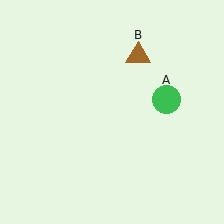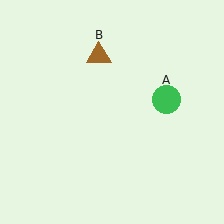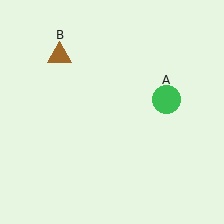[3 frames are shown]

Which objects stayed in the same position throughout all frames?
Green circle (object A) remained stationary.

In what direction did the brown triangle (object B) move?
The brown triangle (object B) moved left.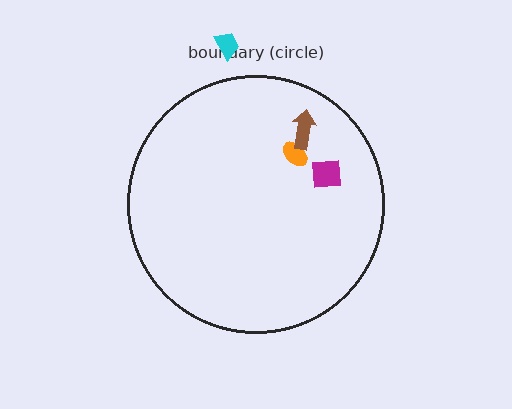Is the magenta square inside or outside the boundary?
Inside.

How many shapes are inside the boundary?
3 inside, 1 outside.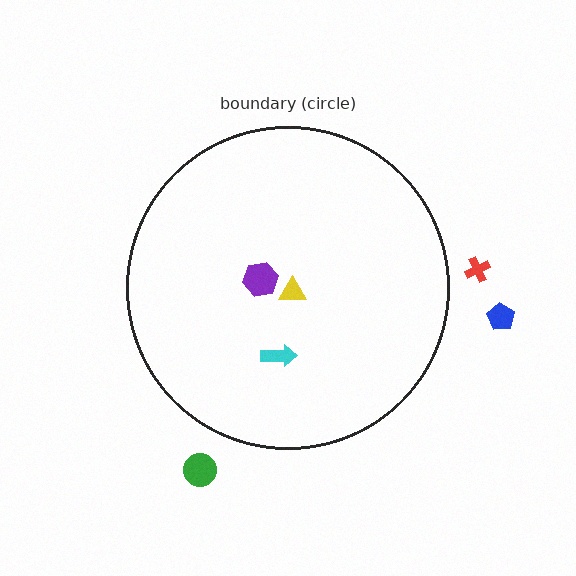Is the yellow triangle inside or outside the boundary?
Inside.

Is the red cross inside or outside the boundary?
Outside.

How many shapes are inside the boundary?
3 inside, 3 outside.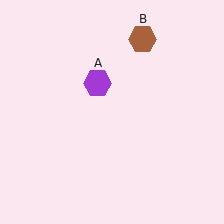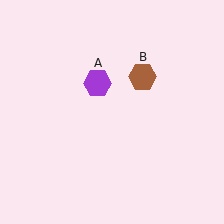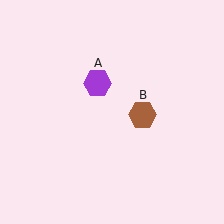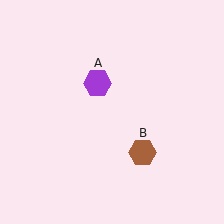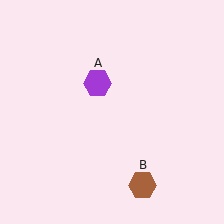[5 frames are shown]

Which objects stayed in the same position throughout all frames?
Purple hexagon (object A) remained stationary.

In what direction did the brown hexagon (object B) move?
The brown hexagon (object B) moved down.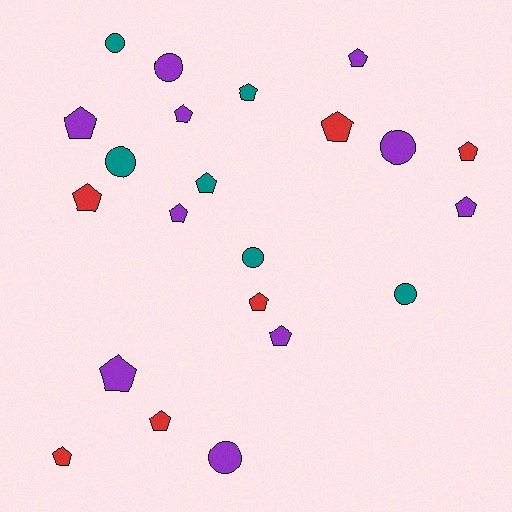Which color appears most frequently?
Purple, with 10 objects.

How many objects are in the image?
There are 22 objects.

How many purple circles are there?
There are 3 purple circles.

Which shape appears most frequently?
Pentagon, with 15 objects.